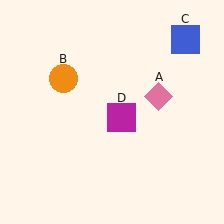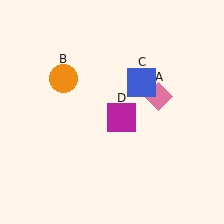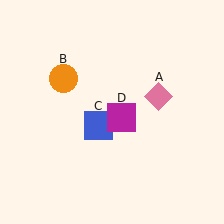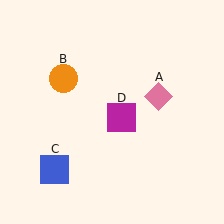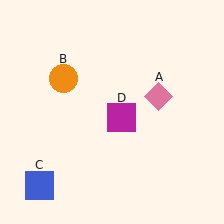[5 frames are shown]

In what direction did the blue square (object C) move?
The blue square (object C) moved down and to the left.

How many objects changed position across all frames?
1 object changed position: blue square (object C).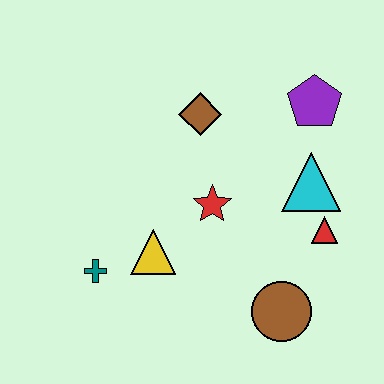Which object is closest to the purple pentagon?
The cyan triangle is closest to the purple pentagon.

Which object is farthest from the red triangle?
The teal cross is farthest from the red triangle.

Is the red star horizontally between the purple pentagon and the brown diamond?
Yes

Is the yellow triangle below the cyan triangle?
Yes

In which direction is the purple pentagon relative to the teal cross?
The purple pentagon is to the right of the teal cross.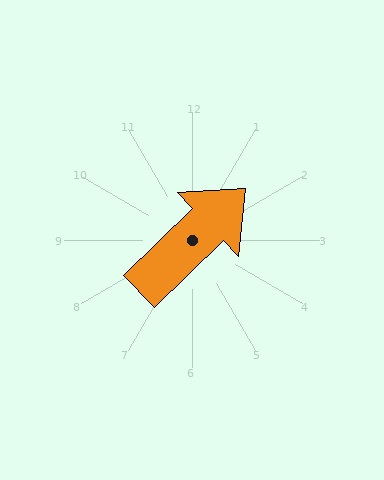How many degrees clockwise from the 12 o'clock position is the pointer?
Approximately 46 degrees.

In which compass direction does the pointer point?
Northeast.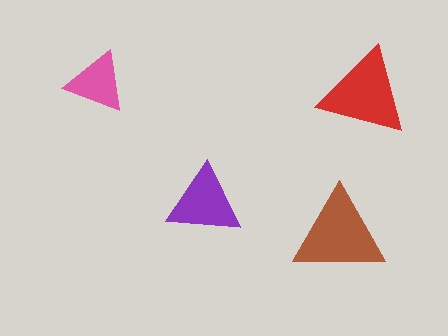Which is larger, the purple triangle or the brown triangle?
The brown one.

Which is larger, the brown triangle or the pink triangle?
The brown one.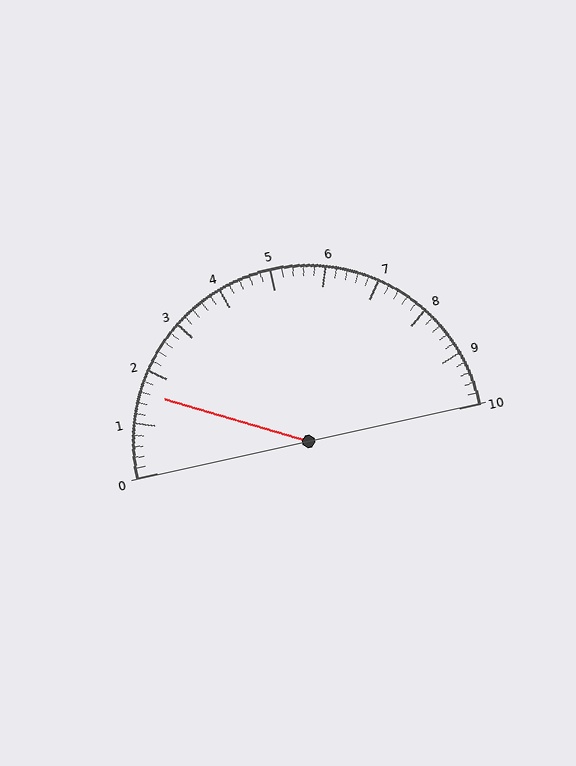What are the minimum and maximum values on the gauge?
The gauge ranges from 0 to 10.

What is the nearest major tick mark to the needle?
The nearest major tick mark is 2.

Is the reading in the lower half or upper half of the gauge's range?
The reading is in the lower half of the range (0 to 10).